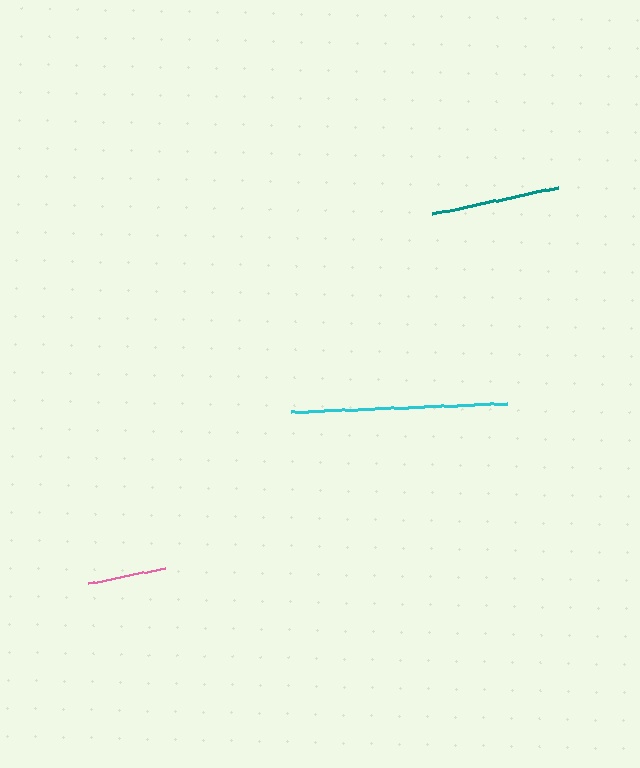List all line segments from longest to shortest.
From longest to shortest: cyan, teal, pink.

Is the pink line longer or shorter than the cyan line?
The cyan line is longer than the pink line.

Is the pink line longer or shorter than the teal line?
The teal line is longer than the pink line.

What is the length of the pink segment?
The pink segment is approximately 79 pixels long.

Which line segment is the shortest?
The pink line is the shortest at approximately 79 pixels.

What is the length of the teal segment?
The teal segment is approximately 129 pixels long.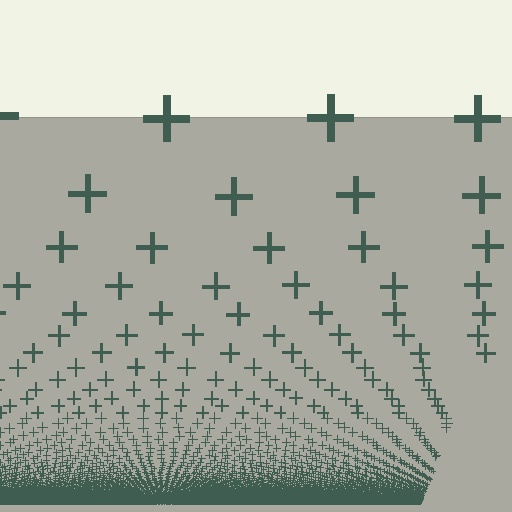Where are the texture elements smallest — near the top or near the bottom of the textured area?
Near the bottom.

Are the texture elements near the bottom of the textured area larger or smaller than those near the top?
Smaller. The gradient is inverted — elements near the bottom are smaller and denser.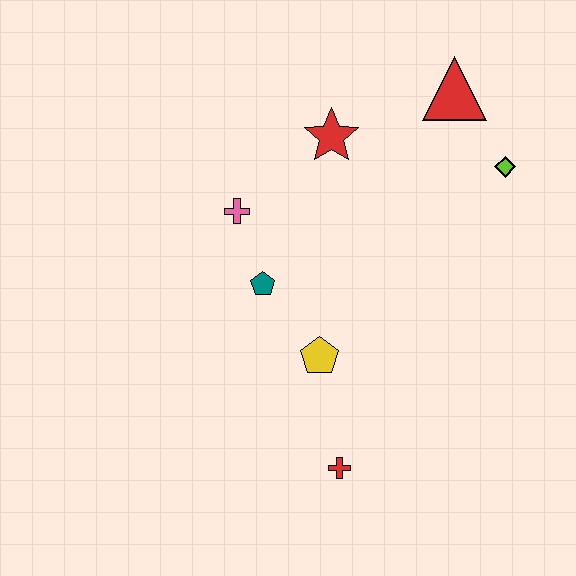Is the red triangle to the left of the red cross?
No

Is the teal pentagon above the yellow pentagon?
Yes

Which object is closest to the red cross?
The yellow pentagon is closest to the red cross.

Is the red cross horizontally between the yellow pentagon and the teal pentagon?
No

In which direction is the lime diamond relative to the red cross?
The lime diamond is above the red cross.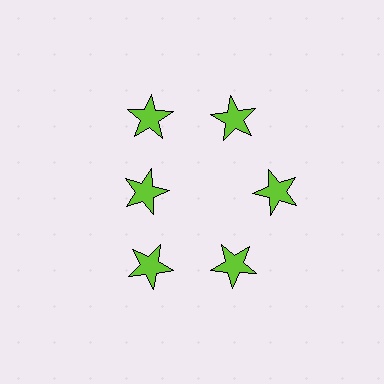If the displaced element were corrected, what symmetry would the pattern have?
It would have 6-fold rotational symmetry — the pattern would map onto itself every 60 degrees.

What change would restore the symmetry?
The symmetry would be restored by moving it outward, back onto the ring so that all 6 stars sit at equal angles and equal distance from the center.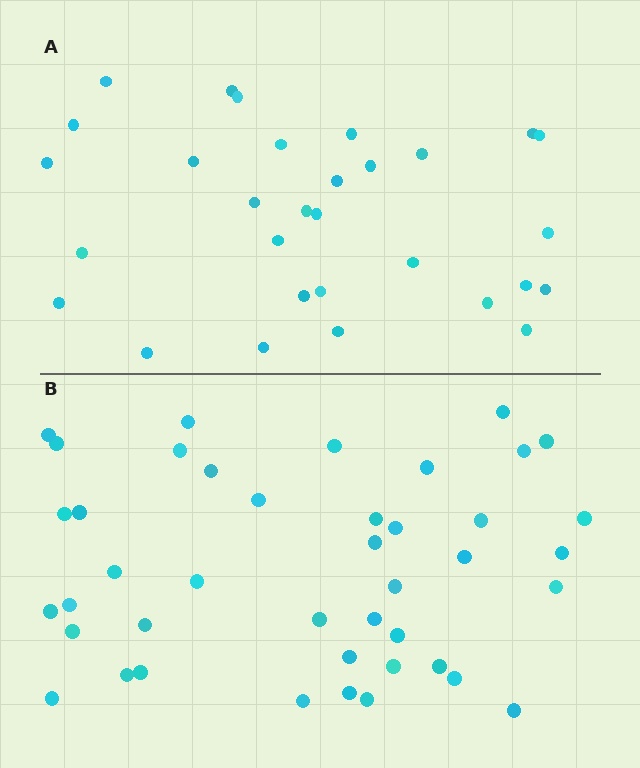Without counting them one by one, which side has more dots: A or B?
Region B (the bottom region) has more dots.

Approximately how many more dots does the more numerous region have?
Region B has roughly 12 or so more dots than region A.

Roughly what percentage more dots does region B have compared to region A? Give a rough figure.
About 40% more.